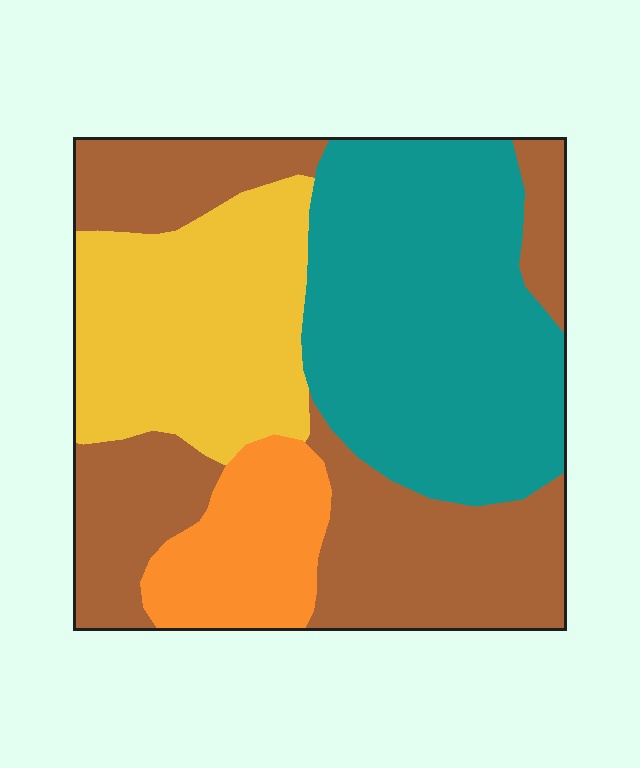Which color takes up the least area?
Orange, at roughly 10%.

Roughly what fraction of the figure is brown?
Brown covers 34% of the figure.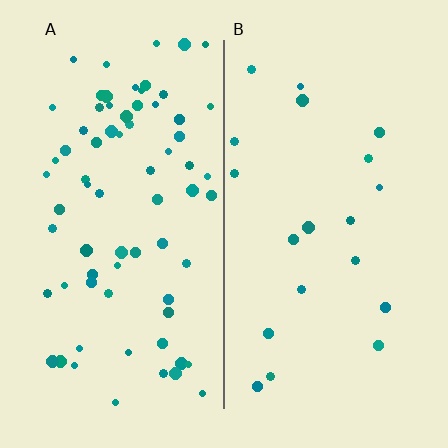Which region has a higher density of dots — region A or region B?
A (the left).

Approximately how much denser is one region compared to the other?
Approximately 3.6× — region A over region B.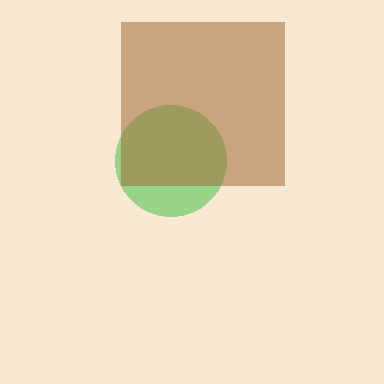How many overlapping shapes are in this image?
There are 2 overlapping shapes in the image.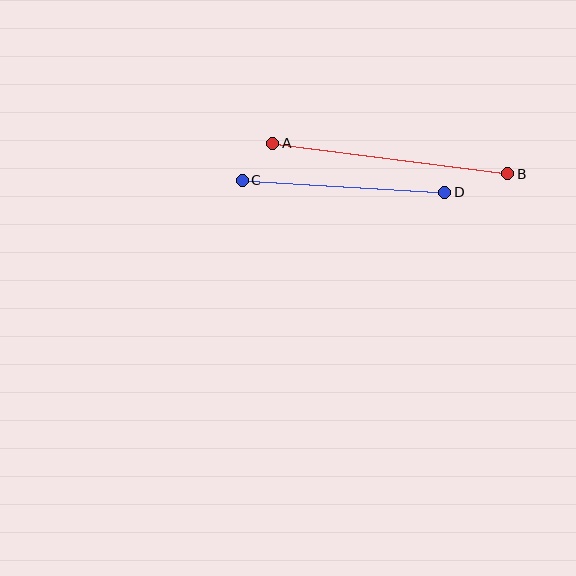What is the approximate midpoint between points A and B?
The midpoint is at approximately (390, 158) pixels.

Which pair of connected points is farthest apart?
Points A and B are farthest apart.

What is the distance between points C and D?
The distance is approximately 203 pixels.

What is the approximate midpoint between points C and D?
The midpoint is at approximately (344, 186) pixels.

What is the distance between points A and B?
The distance is approximately 237 pixels.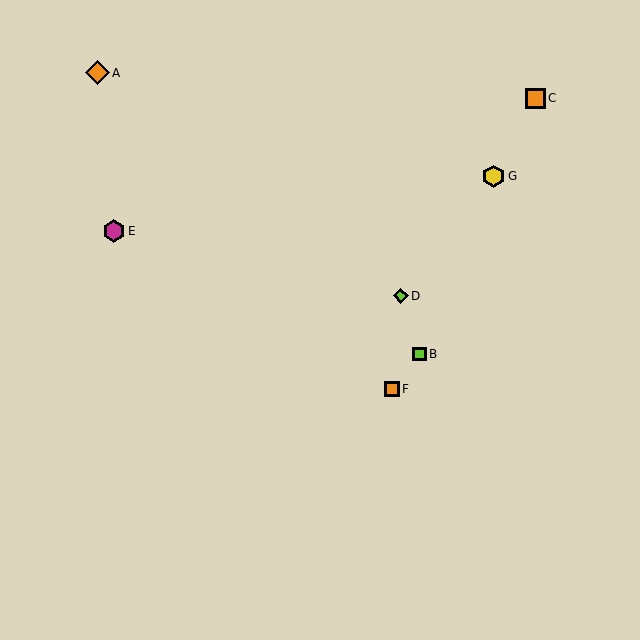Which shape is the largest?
The orange diamond (labeled A) is the largest.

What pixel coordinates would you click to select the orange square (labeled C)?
Click at (535, 98) to select the orange square C.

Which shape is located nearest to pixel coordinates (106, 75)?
The orange diamond (labeled A) at (97, 73) is nearest to that location.